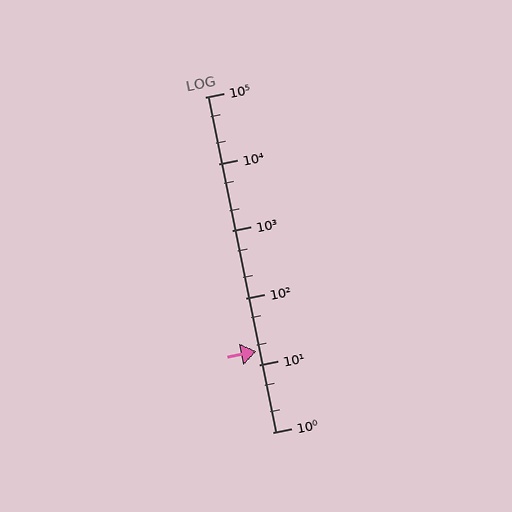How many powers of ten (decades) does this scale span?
The scale spans 5 decades, from 1 to 100000.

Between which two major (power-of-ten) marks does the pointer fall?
The pointer is between 10 and 100.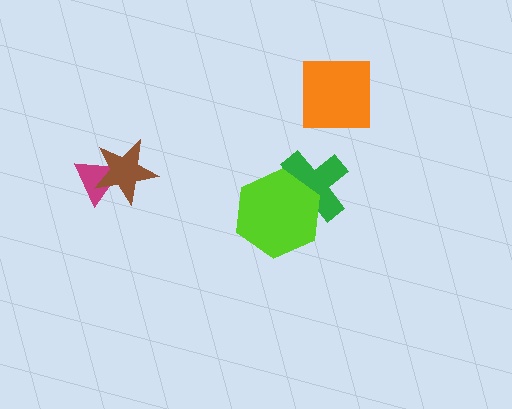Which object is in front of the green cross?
The lime hexagon is in front of the green cross.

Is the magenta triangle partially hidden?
Yes, it is partially covered by another shape.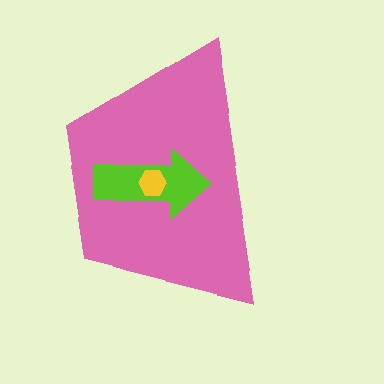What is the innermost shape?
The yellow hexagon.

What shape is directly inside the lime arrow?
The yellow hexagon.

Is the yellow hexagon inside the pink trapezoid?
Yes.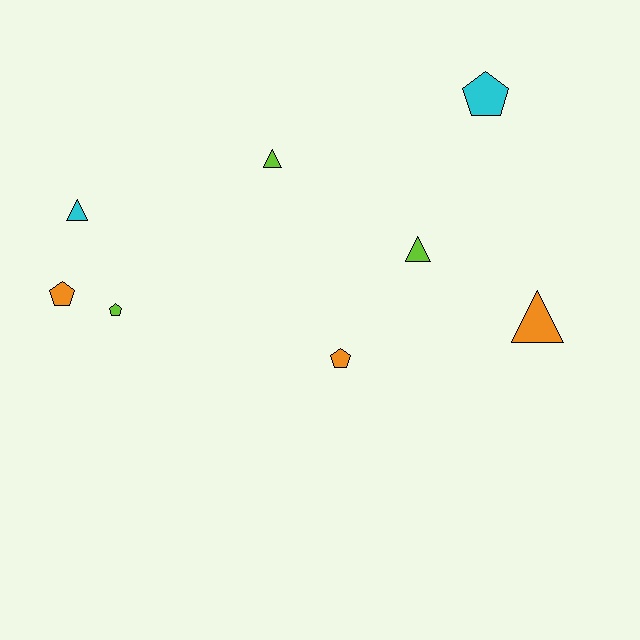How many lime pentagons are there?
There is 1 lime pentagon.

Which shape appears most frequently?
Triangle, with 4 objects.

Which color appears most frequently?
Orange, with 3 objects.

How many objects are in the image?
There are 8 objects.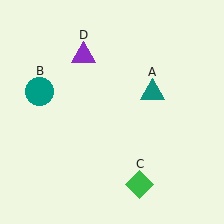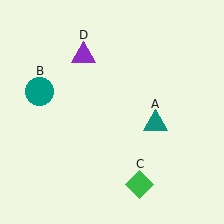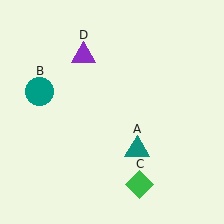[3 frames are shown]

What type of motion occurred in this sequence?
The teal triangle (object A) rotated clockwise around the center of the scene.